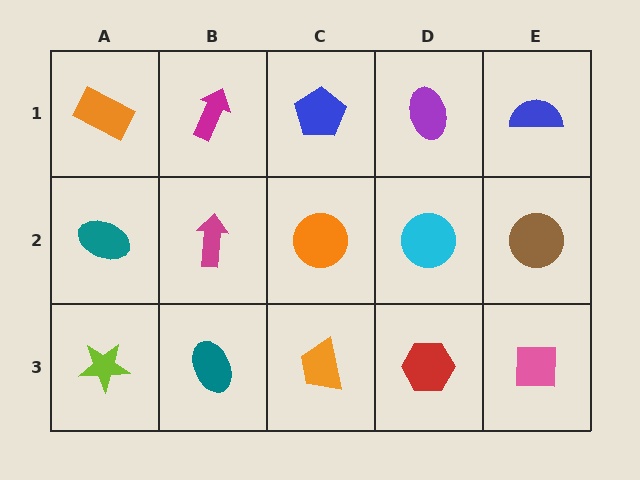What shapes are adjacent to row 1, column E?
A brown circle (row 2, column E), a purple ellipse (row 1, column D).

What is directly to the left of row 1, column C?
A magenta arrow.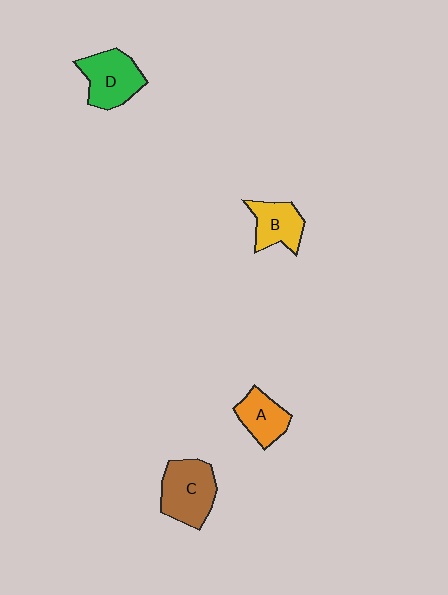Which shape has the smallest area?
Shape A (orange).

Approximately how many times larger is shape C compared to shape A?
Approximately 1.5 times.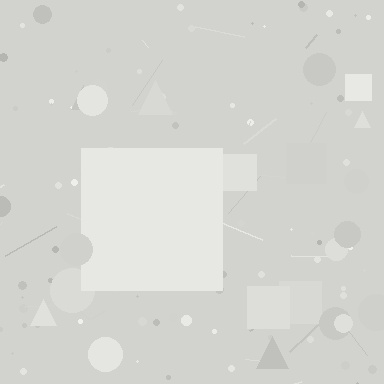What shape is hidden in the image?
A square is hidden in the image.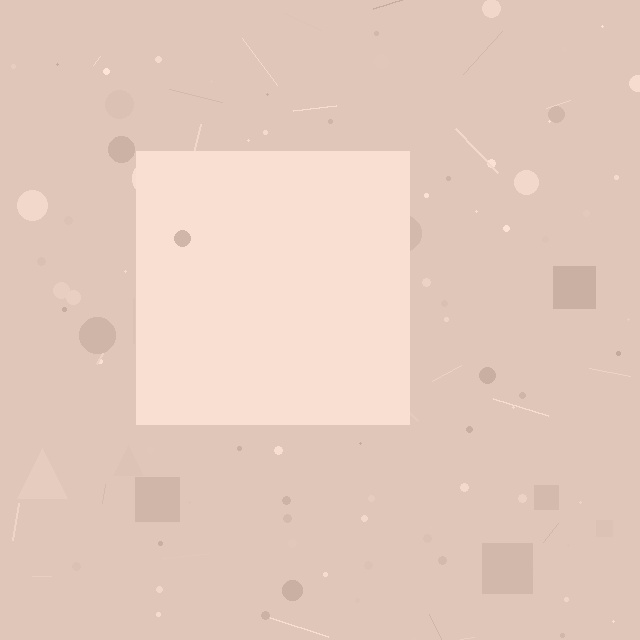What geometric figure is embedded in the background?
A square is embedded in the background.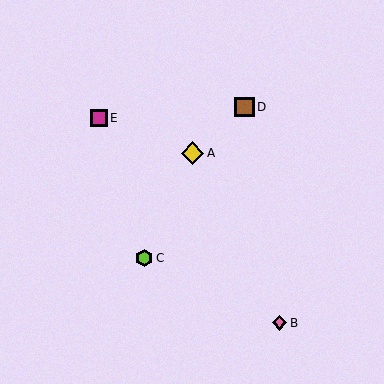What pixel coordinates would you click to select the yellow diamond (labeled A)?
Click at (193, 153) to select the yellow diamond A.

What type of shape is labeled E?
Shape E is a magenta square.